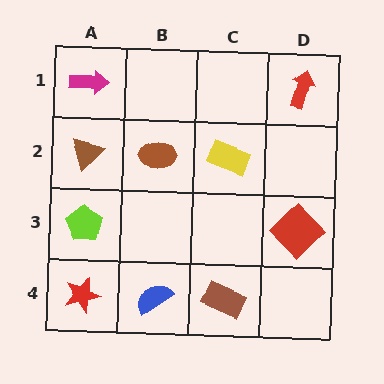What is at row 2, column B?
A brown ellipse.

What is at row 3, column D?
A red diamond.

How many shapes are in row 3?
2 shapes.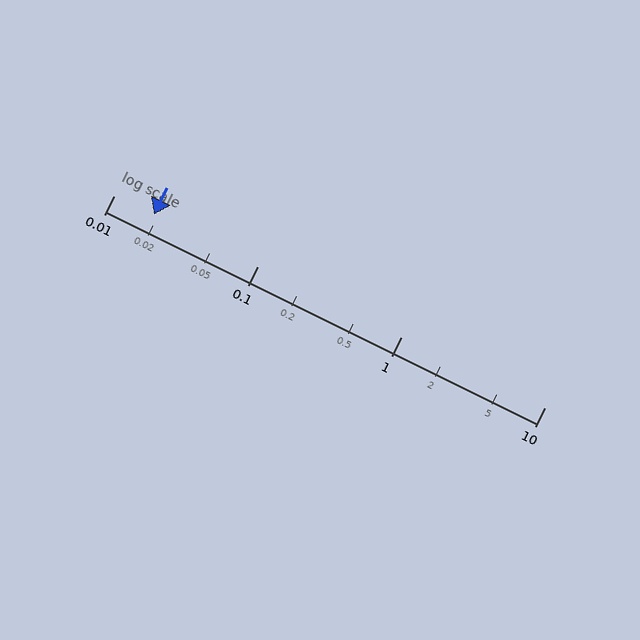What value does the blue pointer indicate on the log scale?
The pointer indicates approximately 0.019.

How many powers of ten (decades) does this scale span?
The scale spans 3 decades, from 0.01 to 10.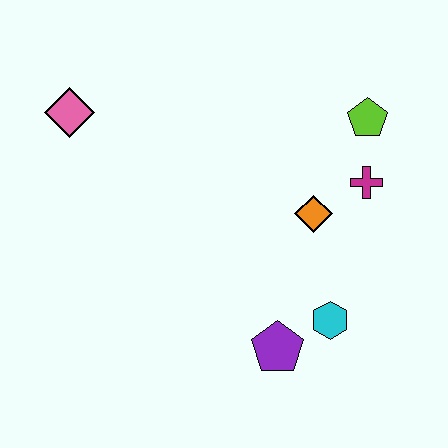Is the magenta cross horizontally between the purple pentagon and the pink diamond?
No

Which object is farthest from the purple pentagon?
The pink diamond is farthest from the purple pentagon.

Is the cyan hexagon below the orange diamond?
Yes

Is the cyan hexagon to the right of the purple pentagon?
Yes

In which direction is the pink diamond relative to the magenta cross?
The pink diamond is to the left of the magenta cross.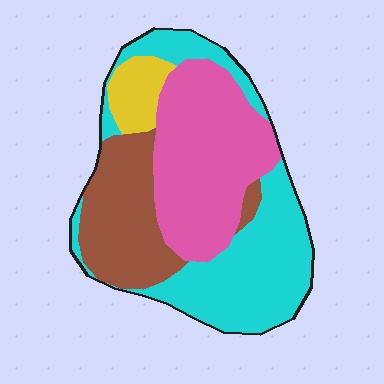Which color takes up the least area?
Yellow, at roughly 5%.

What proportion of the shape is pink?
Pink takes up between a third and a half of the shape.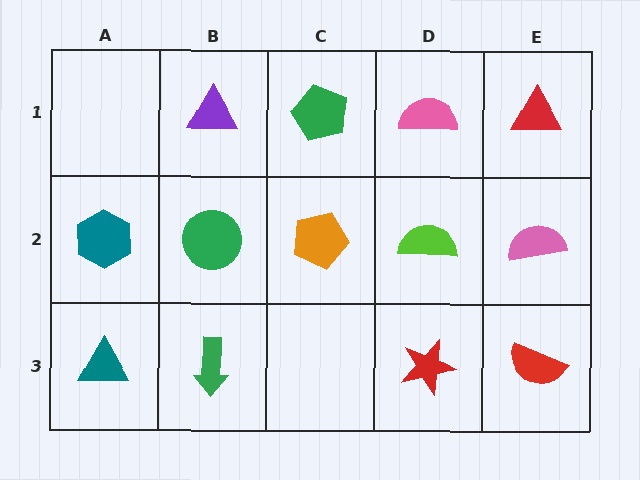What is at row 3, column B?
A green arrow.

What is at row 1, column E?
A red triangle.